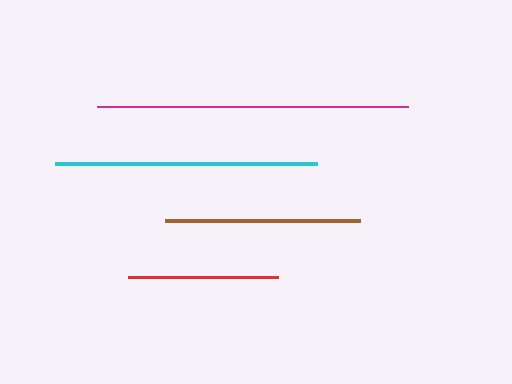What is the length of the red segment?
The red segment is approximately 150 pixels long.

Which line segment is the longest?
The magenta line is the longest at approximately 311 pixels.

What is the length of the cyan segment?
The cyan segment is approximately 262 pixels long.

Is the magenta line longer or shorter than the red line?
The magenta line is longer than the red line.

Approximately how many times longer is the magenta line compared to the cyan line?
The magenta line is approximately 1.2 times the length of the cyan line.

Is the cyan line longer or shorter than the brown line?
The cyan line is longer than the brown line.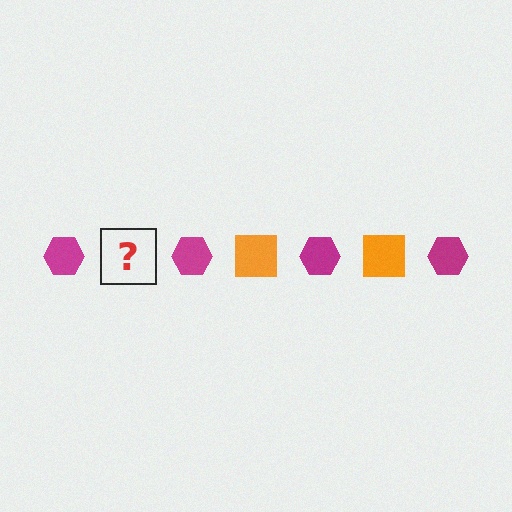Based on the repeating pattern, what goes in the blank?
The blank should be an orange square.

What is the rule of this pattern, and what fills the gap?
The rule is that the pattern alternates between magenta hexagon and orange square. The gap should be filled with an orange square.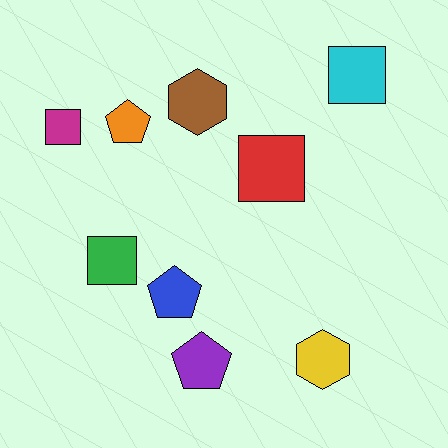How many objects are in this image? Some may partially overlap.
There are 9 objects.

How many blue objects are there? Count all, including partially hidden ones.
There is 1 blue object.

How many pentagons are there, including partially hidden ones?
There are 3 pentagons.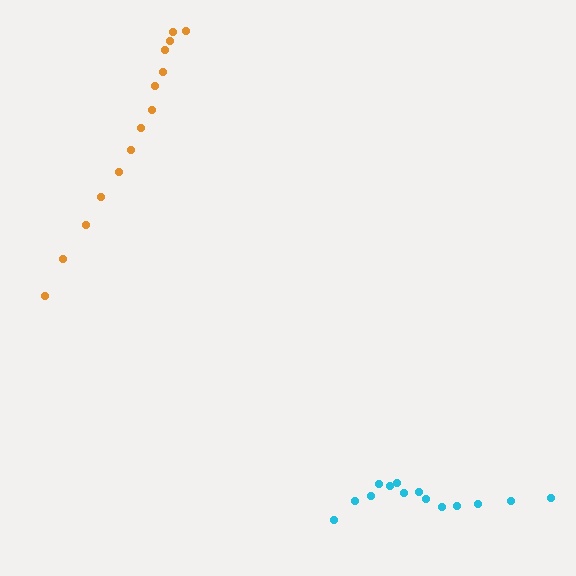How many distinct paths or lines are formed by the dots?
There are 2 distinct paths.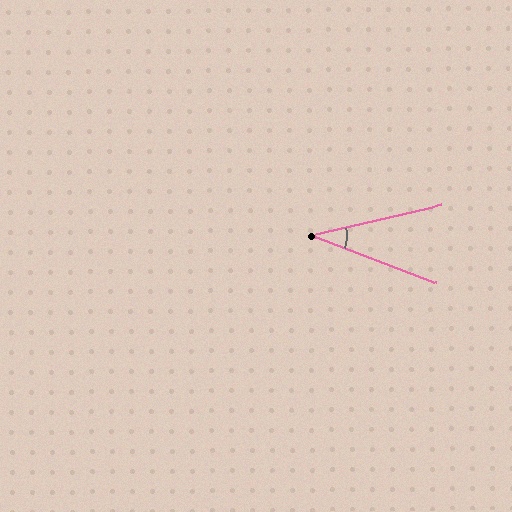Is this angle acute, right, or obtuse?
It is acute.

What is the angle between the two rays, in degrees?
Approximately 34 degrees.